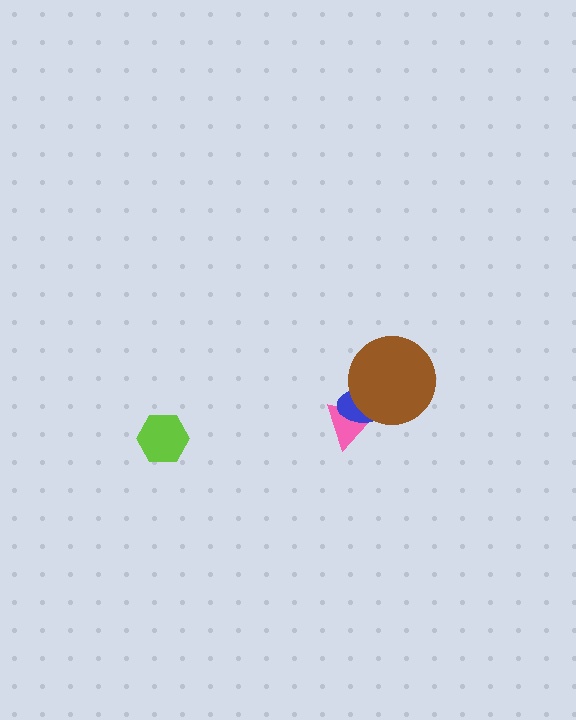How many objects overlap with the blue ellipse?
2 objects overlap with the blue ellipse.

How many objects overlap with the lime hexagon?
0 objects overlap with the lime hexagon.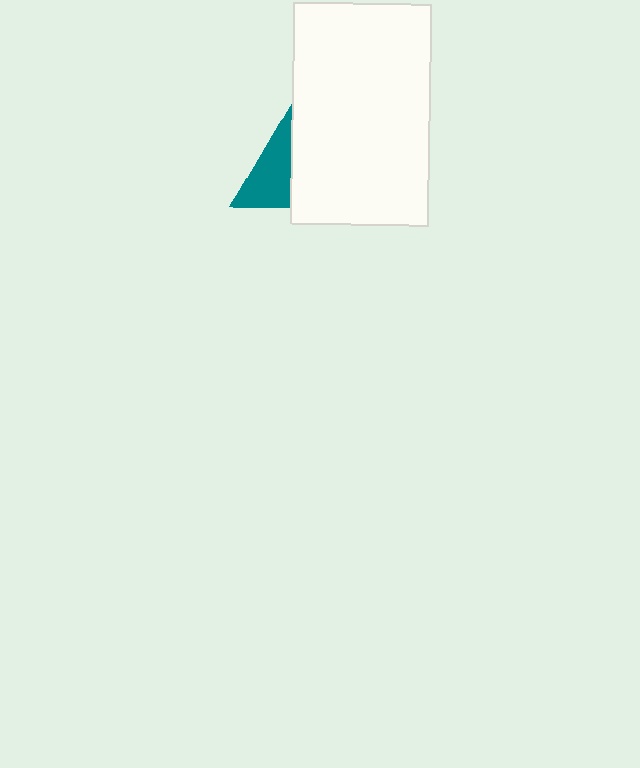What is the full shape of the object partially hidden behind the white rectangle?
The partially hidden object is a teal triangle.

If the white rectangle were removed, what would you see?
You would see the complete teal triangle.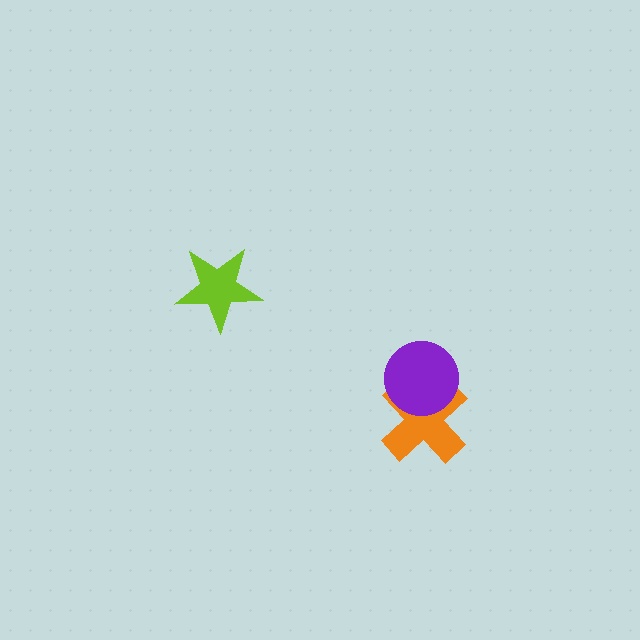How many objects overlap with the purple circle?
1 object overlaps with the purple circle.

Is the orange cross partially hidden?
Yes, it is partially covered by another shape.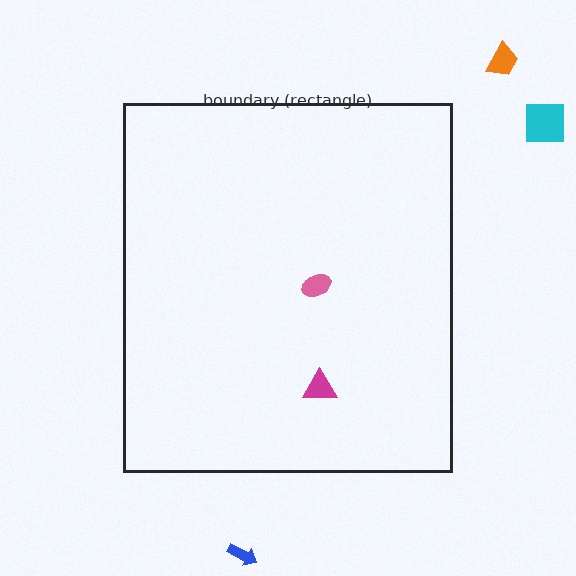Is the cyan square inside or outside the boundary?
Outside.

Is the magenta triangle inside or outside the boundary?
Inside.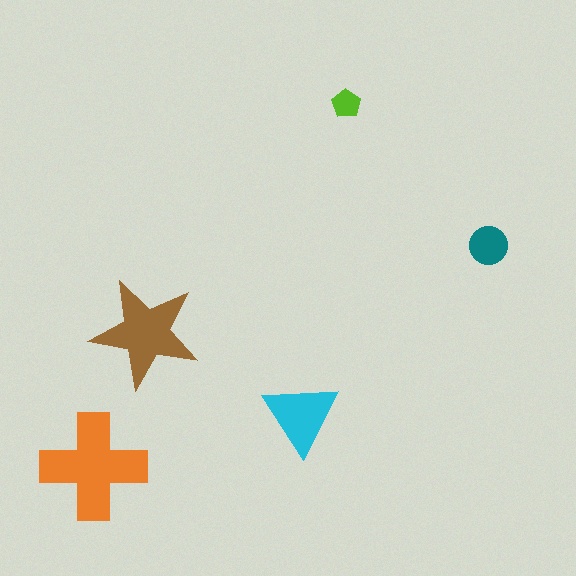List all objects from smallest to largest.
The lime pentagon, the teal circle, the cyan triangle, the brown star, the orange cross.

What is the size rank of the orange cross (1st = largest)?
1st.